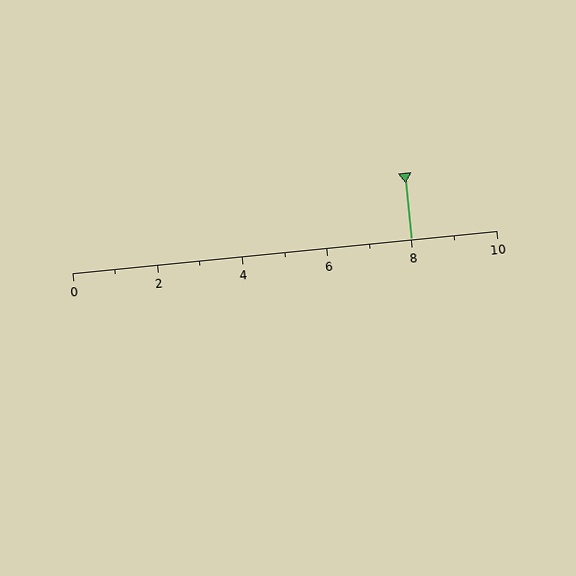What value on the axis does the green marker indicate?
The marker indicates approximately 8.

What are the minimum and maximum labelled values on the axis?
The axis runs from 0 to 10.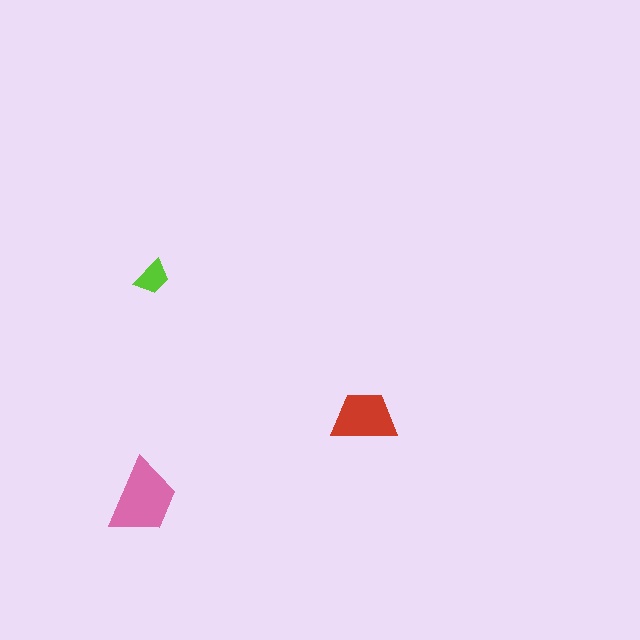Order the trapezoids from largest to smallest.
the pink one, the red one, the lime one.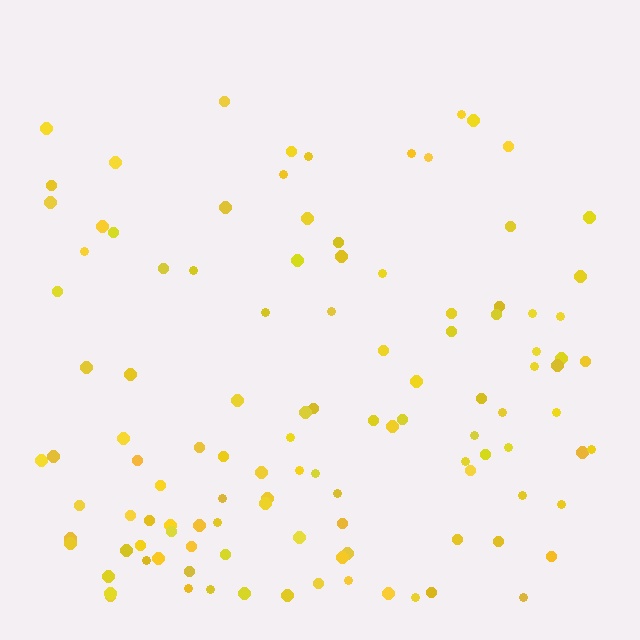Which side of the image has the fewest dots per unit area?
The top.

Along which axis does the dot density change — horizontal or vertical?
Vertical.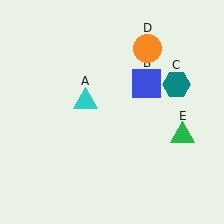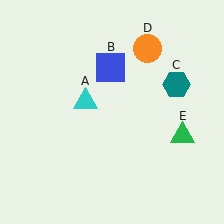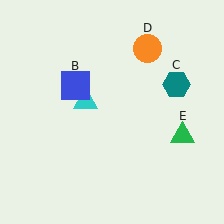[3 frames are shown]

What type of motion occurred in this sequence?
The blue square (object B) rotated counterclockwise around the center of the scene.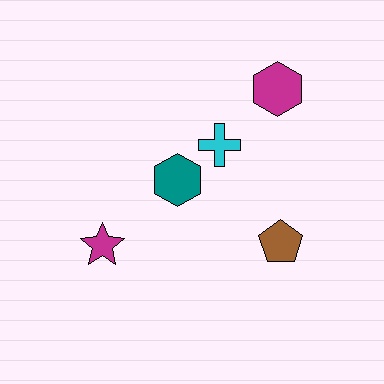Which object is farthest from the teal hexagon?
The magenta hexagon is farthest from the teal hexagon.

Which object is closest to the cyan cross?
The teal hexagon is closest to the cyan cross.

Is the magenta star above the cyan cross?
No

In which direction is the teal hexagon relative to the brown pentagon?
The teal hexagon is to the left of the brown pentagon.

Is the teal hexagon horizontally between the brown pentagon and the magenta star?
Yes